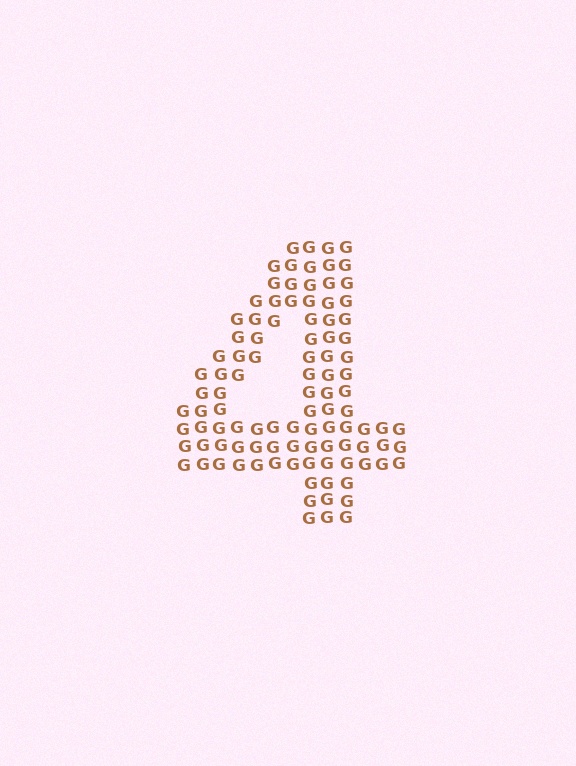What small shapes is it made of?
It is made of small letter G's.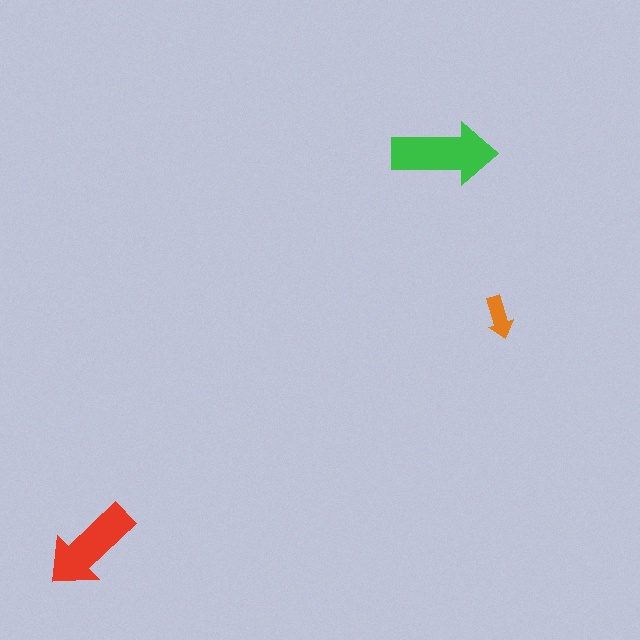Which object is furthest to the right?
The orange arrow is rightmost.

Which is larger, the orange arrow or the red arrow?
The red one.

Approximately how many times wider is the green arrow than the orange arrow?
About 2.5 times wider.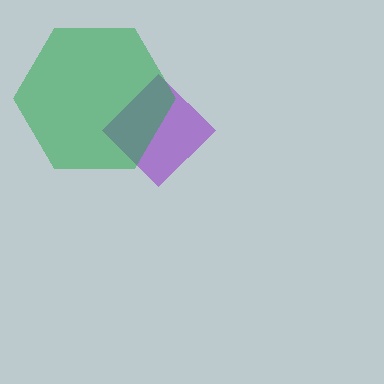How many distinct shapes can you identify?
There are 2 distinct shapes: a purple diamond, a green hexagon.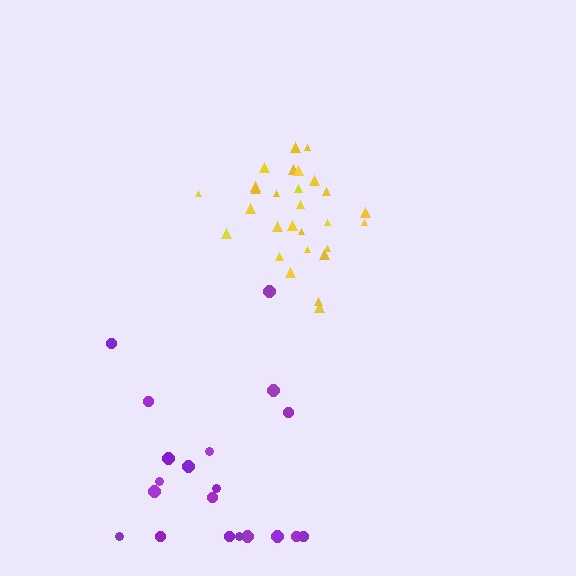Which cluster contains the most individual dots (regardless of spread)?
Yellow (29).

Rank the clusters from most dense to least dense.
yellow, purple.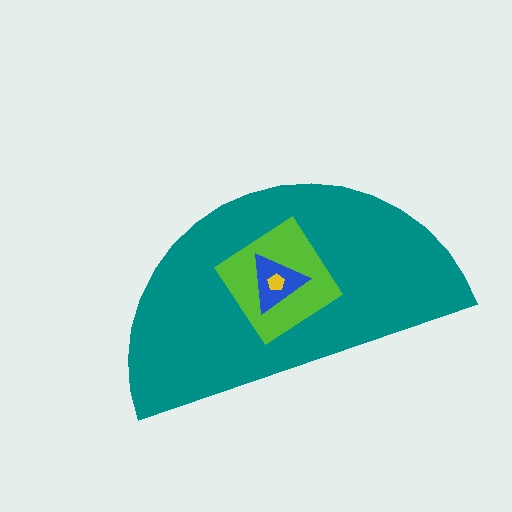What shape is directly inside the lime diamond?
The blue triangle.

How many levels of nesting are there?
4.